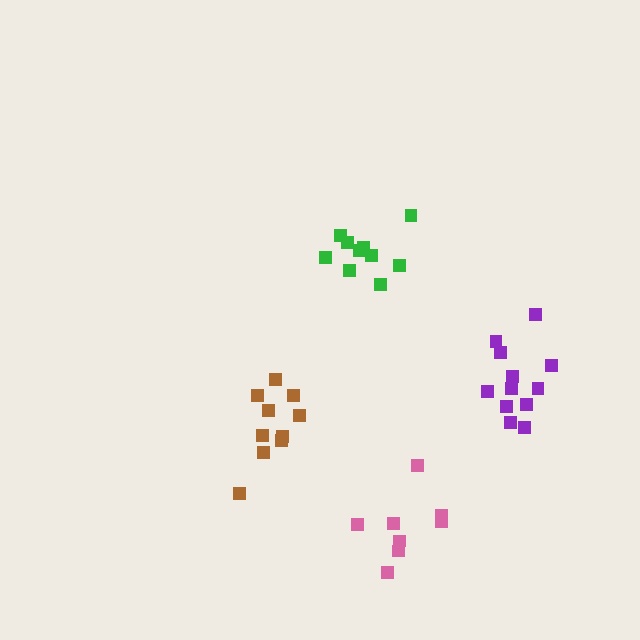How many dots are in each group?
Group 1: 8 dots, Group 2: 10 dots, Group 3: 10 dots, Group 4: 12 dots (40 total).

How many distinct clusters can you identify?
There are 4 distinct clusters.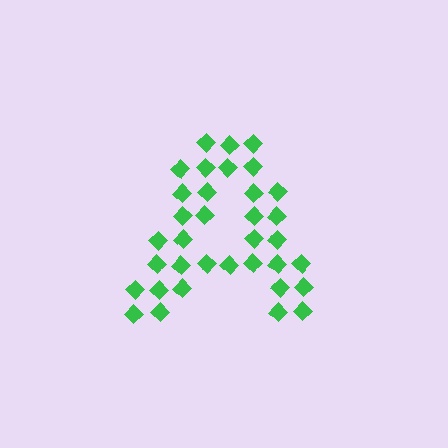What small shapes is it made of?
It is made of small diamonds.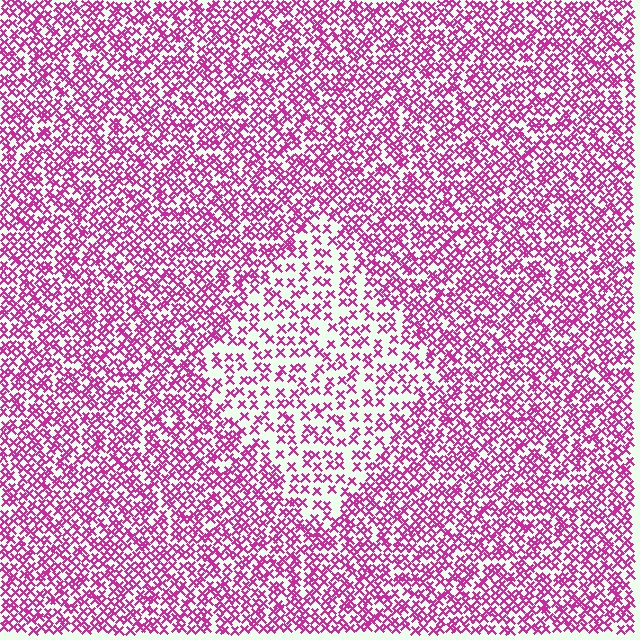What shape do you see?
I see a diamond.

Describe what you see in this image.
The image contains small magenta elements arranged at two different densities. A diamond-shaped region is visible where the elements are less densely packed than the surrounding area.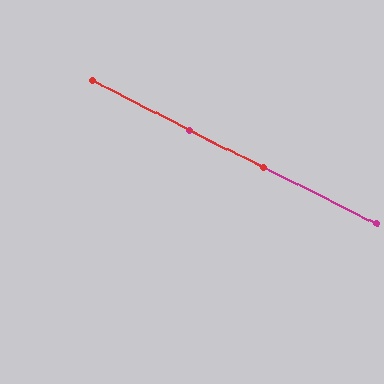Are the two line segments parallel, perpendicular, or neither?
Parallel — their directions differ by only 0.3°.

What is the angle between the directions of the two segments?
Approximately 0 degrees.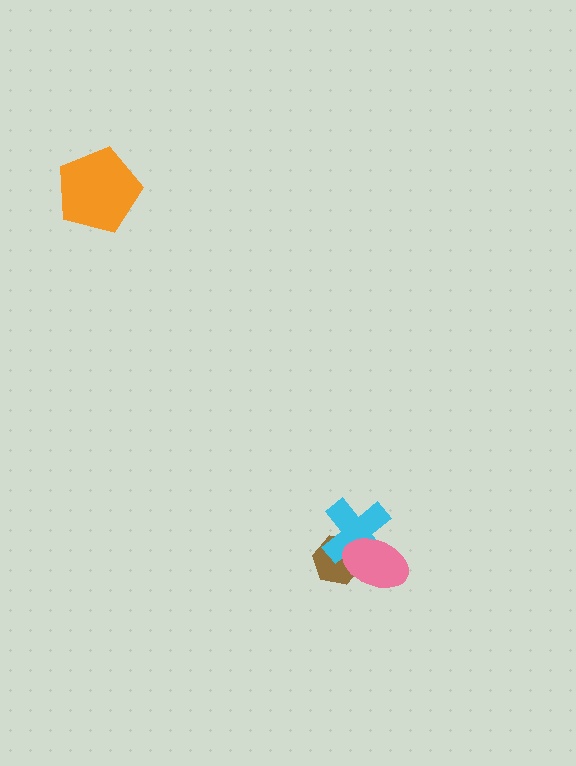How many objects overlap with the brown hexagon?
2 objects overlap with the brown hexagon.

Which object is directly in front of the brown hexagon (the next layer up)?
The cyan cross is directly in front of the brown hexagon.